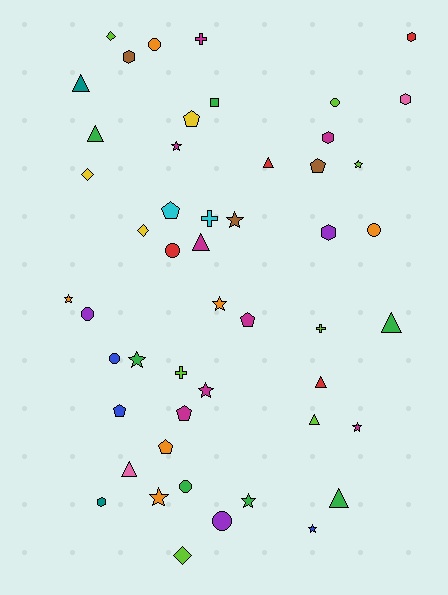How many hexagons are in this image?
There are 6 hexagons.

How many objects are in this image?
There are 50 objects.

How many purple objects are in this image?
There are 3 purple objects.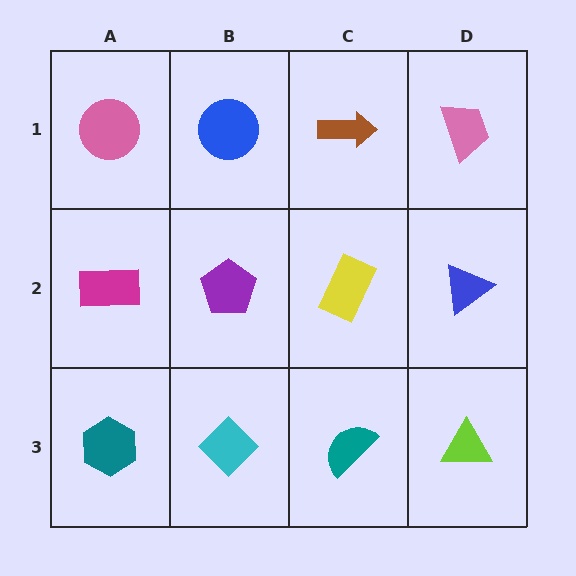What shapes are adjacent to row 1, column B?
A purple pentagon (row 2, column B), a pink circle (row 1, column A), a brown arrow (row 1, column C).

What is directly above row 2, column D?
A pink trapezoid.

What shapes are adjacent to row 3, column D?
A blue triangle (row 2, column D), a teal semicircle (row 3, column C).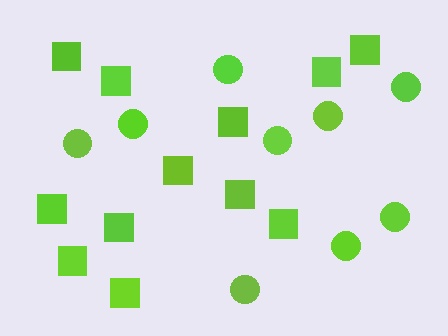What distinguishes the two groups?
There are 2 groups: one group of squares (12) and one group of circles (9).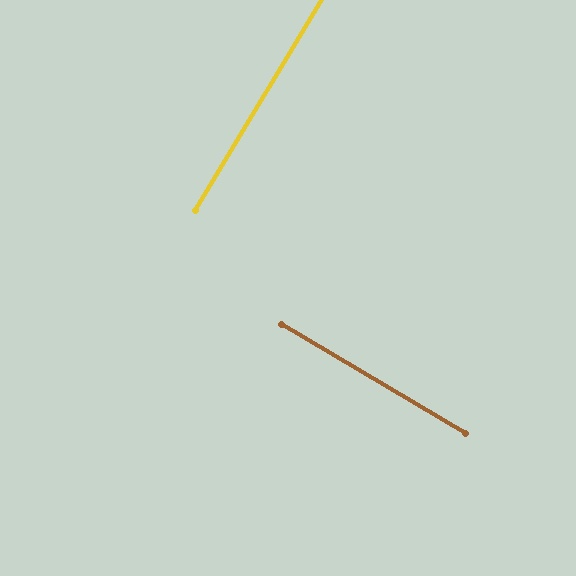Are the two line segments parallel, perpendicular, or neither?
Perpendicular — they meet at approximately 90°.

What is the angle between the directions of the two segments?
Approximately 90 degrees.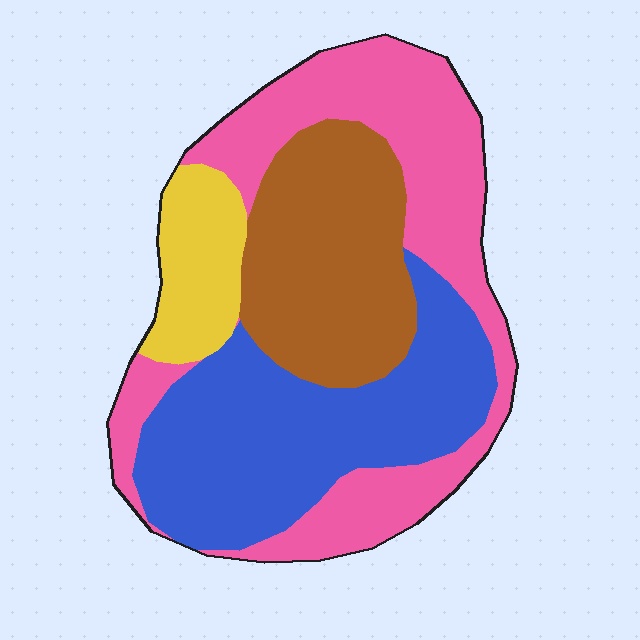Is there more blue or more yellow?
Blue.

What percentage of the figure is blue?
Blue covers about 30% of the figure.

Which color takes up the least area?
Yellow, at roughly 10%.